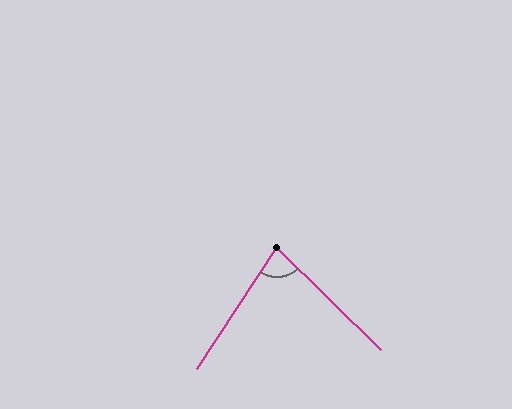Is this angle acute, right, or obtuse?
It is acute.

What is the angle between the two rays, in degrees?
Approximately 79 degrees.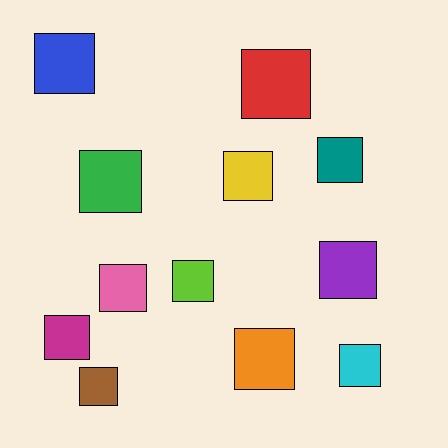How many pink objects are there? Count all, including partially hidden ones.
There is 1 pink object.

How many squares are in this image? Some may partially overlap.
There are 12 squares.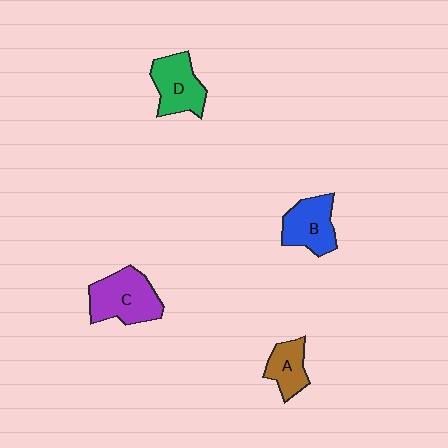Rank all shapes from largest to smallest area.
From largest to smallest: C (purple), D (green), B (blue), A (brown).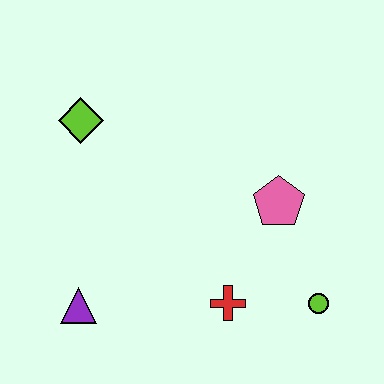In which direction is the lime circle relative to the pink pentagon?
The lime circle is below the pink pentagon.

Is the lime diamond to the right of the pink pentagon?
No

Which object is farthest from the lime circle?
The lime diamond is farthest from the lime circle.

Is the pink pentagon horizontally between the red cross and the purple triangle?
No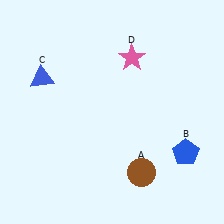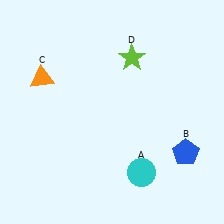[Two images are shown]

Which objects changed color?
A changed from brown to cyan. C changed from blue to orange. D changed from pink to lime.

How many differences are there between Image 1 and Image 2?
There are 3 differences between the two images.